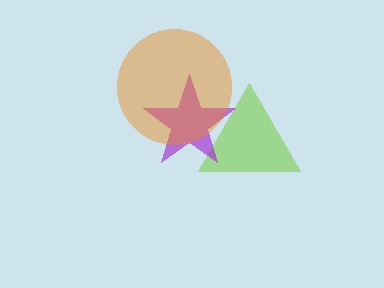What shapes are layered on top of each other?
The layered shapes are: a lime triangle, a purple star, an orange circle.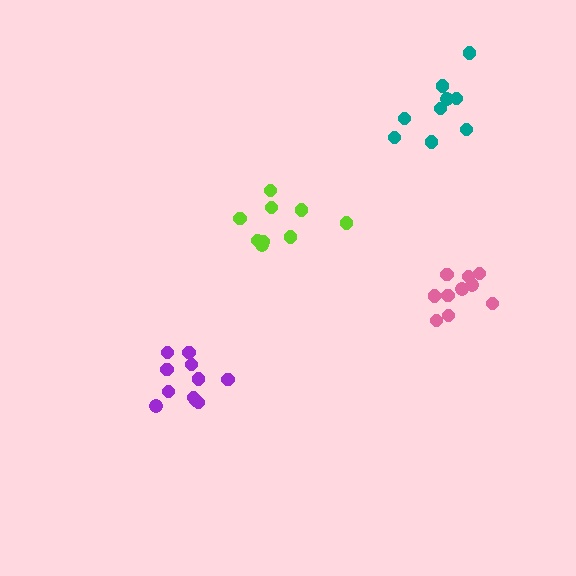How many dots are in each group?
Group 1: 9 dots, Group 2: 10 dots, Group 3: 11 dots, Group 4: 9 dots (39 total).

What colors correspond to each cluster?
The clusters are colored: lime, pink, purple, teal.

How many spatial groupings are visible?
There are 4 spatial groupings.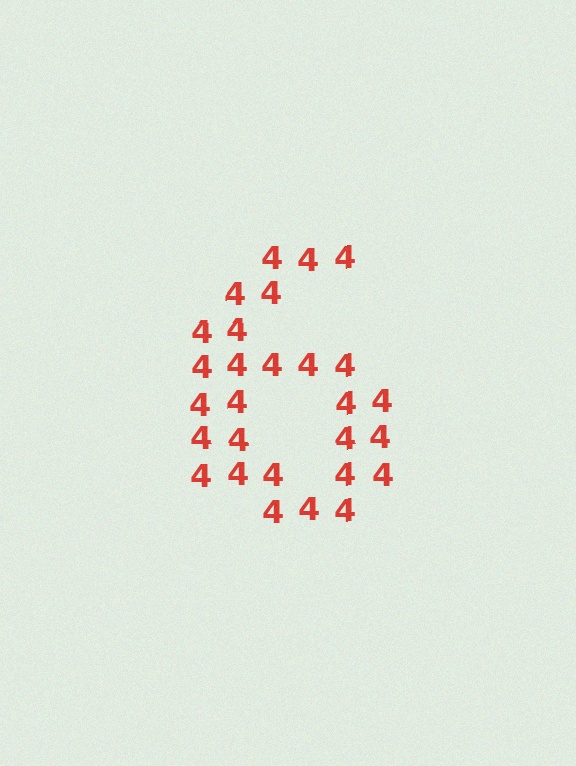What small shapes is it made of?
It is made of small digit 4's.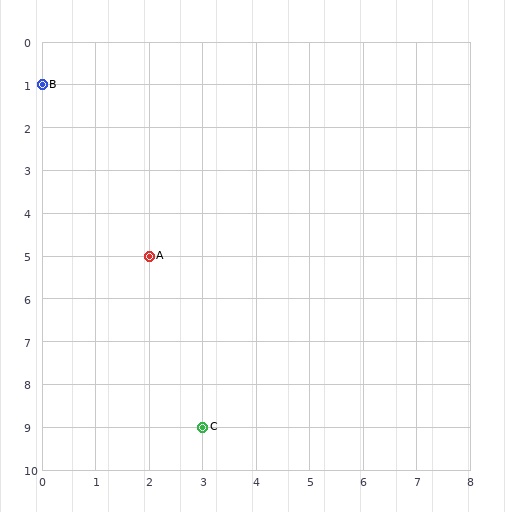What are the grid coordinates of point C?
Point C is at grid coordinates (3, 9).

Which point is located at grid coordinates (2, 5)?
Point A is at (2, 5).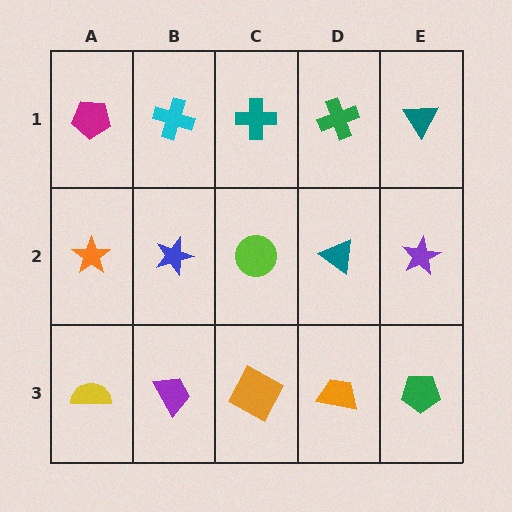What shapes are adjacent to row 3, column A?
An orange star (row 2, column A), a purple trapezoid (row 3, column B).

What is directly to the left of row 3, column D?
An orange square.